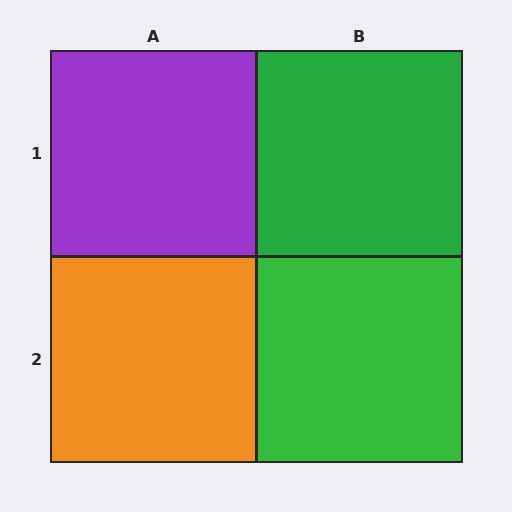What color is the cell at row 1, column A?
Purple.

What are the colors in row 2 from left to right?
Orange, green.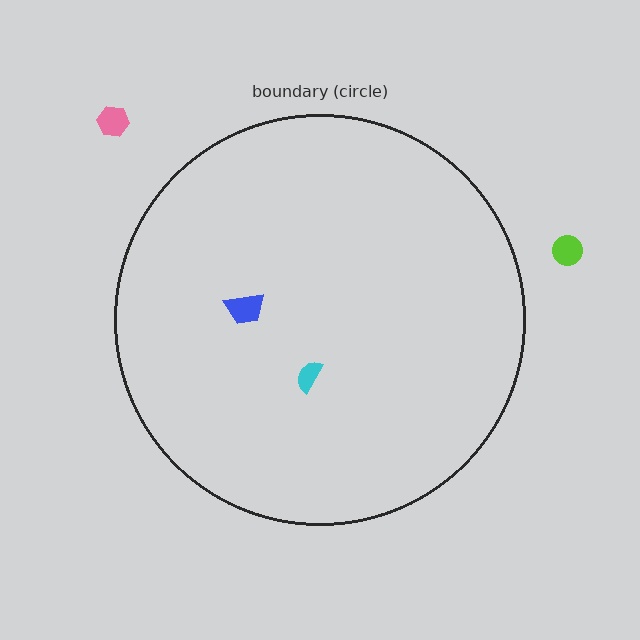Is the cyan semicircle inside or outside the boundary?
Inside.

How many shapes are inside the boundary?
2 inside, 2 outside.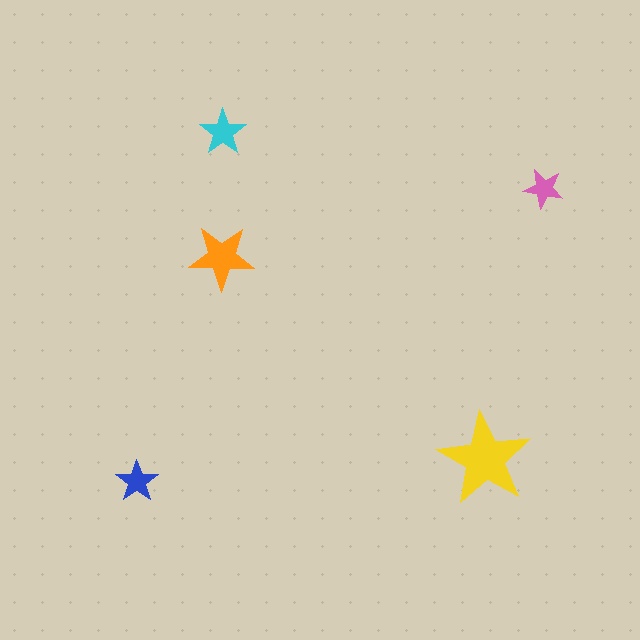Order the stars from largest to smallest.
the yellow one, the orange one, the cyan one, the blue one, the pink one.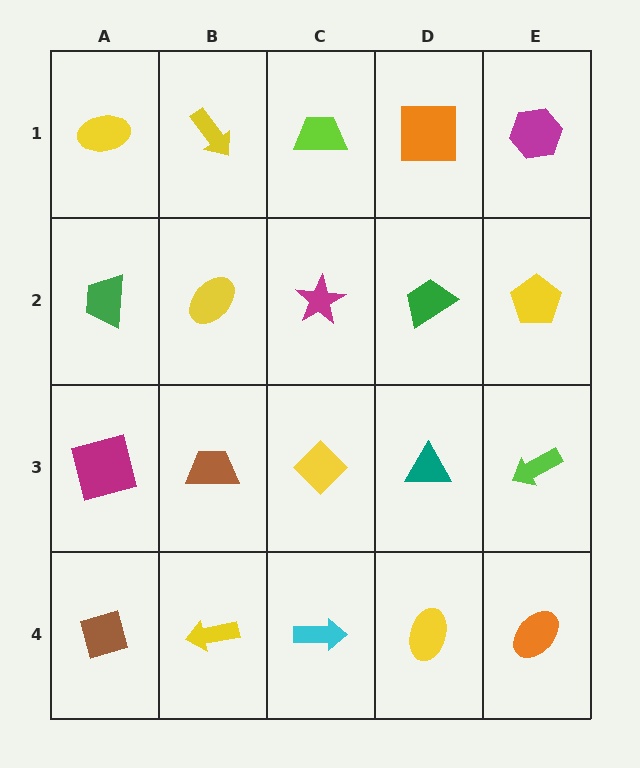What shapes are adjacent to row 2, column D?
An orange square (row 1, column D), a teal triangle (row 3, column D), a magenta star (row 2, column C), a yellow pentagon (row 2, column E).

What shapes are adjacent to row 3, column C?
A magenta star (row 2, column C), a cyan arrow (row 4, column C), a brown trapezoid (row 3, column B), a teal triangle (row 3, column D).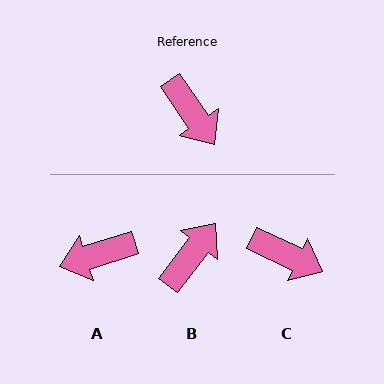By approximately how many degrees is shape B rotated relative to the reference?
Approximately 108 degrees counter-clockwise.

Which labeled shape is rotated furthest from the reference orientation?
B, about 108 degrees away.